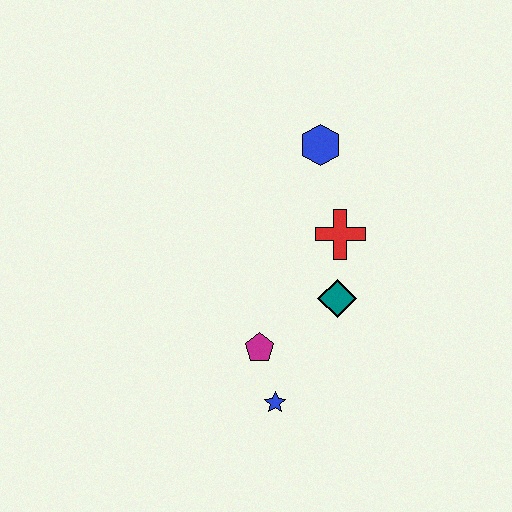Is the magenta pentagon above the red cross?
No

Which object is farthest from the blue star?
The blue hexagon is farthest from the blue star.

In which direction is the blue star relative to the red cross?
The blue star is below the red cross.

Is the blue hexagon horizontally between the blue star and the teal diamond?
Yes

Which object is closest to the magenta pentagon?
The blue star is closest to the magenta pentagon.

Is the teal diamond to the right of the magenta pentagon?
Yes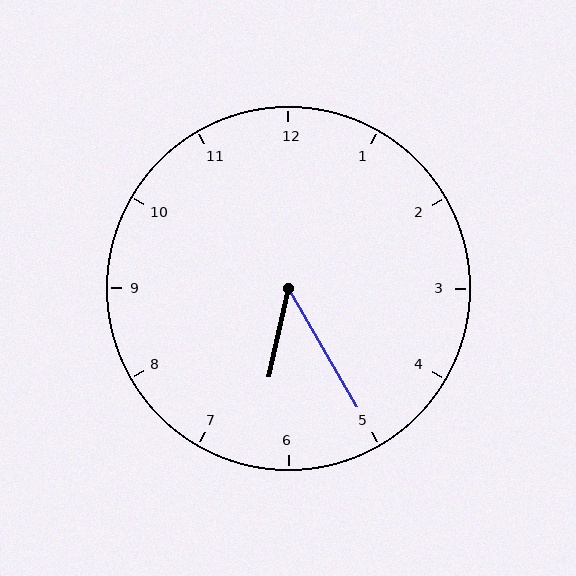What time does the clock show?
6:25.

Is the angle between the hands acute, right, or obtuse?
It is acute.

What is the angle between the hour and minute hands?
Approximately 42 degrees.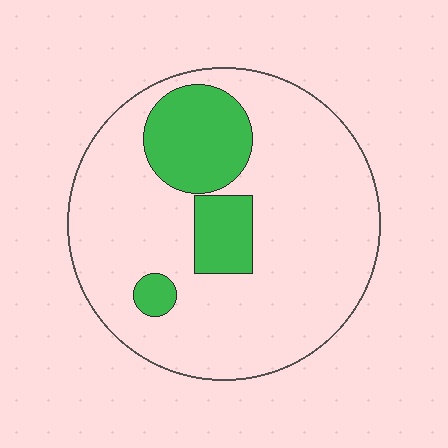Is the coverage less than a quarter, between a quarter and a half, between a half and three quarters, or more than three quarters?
Less than a quarter.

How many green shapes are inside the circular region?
3.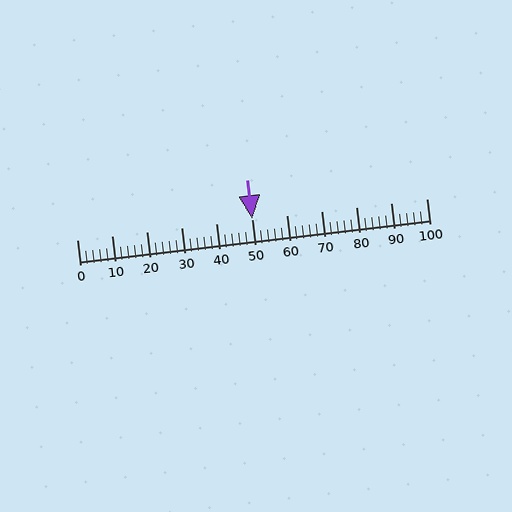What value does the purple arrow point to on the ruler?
The purple arrow points to approximately 50.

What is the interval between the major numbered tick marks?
The major tick marks are spaced 10 units apart.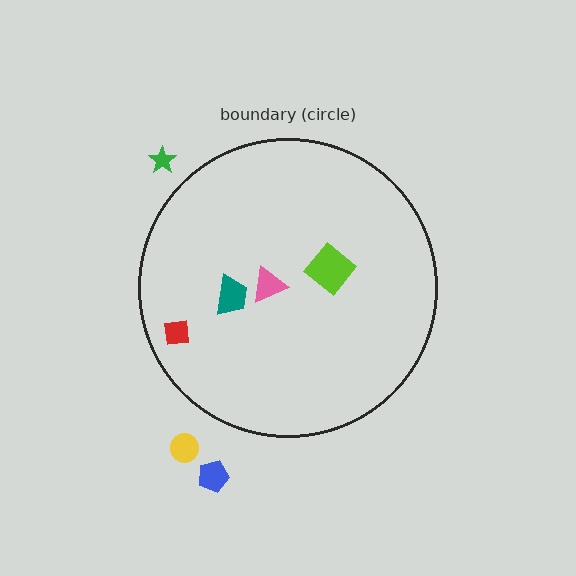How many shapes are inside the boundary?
4 inside, 3 outside.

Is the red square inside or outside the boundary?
Inside.